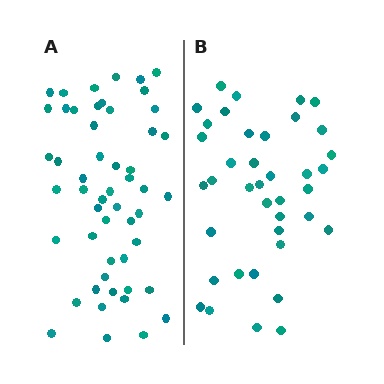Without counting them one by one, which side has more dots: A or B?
Region A (the left region) has more dots.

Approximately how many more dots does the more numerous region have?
Region A has approximately 15 more dots than region B.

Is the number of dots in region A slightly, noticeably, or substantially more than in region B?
Region A has noticeably more, but not dramatically so. The ratio is roughly 1.3 to 1.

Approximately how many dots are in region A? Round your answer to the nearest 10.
About 50 dots. (The exact count is 52, which rounds to 50.)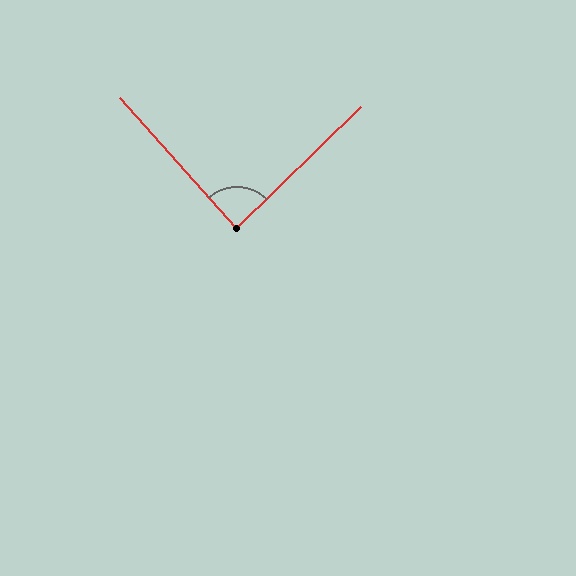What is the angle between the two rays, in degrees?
Approximately 87 degrees.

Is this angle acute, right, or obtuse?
It is approximately a right angle.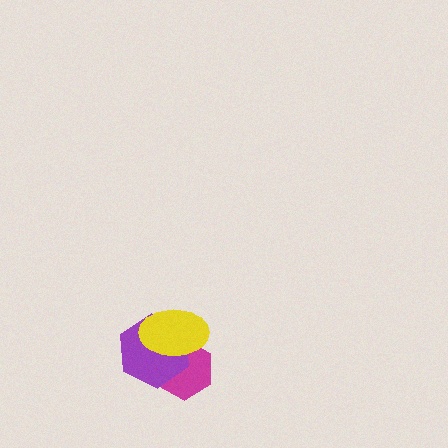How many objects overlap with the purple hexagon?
2 objects overlap with the purple hexagon.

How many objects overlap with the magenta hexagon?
2 objects overlap with the magenta hexagon.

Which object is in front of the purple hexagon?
The yellow ellipse is in front of the purple hexagon.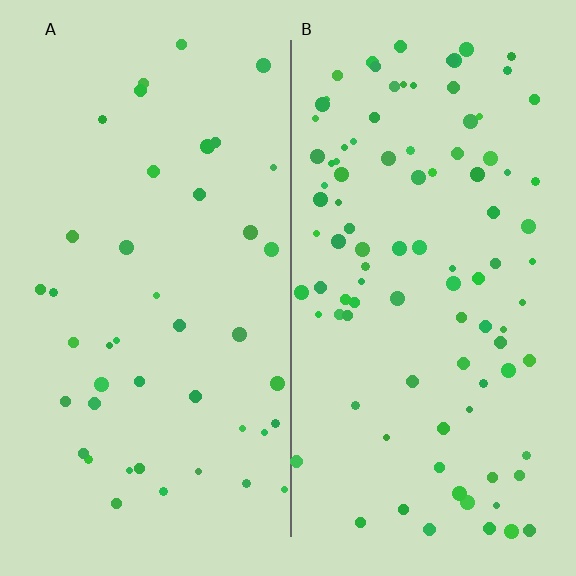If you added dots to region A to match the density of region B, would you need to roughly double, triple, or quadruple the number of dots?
Approximately double.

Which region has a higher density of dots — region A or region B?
B (the right).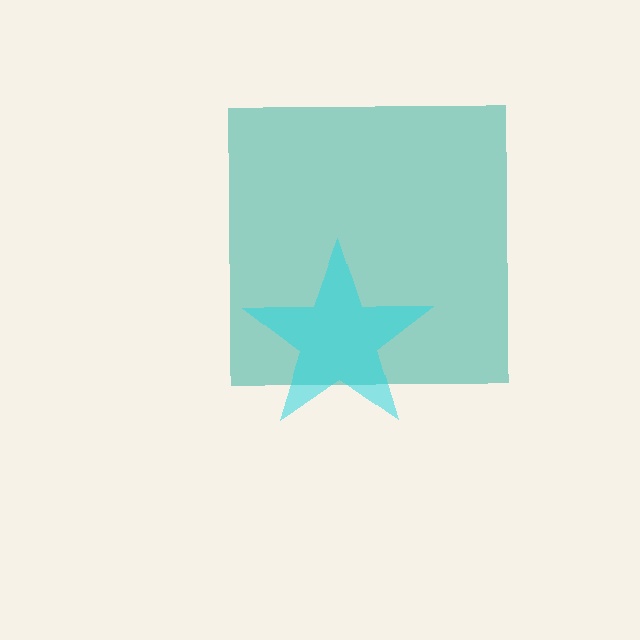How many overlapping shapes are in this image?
There are 2 overlapping shapes in the image.